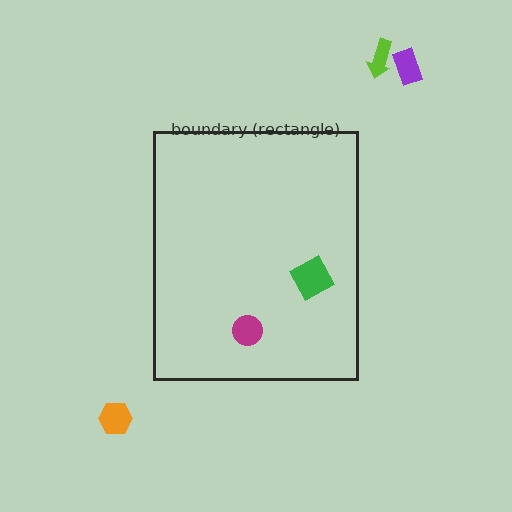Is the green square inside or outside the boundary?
Inside.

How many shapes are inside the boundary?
2 inside, 3 outside.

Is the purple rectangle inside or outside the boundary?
Outside.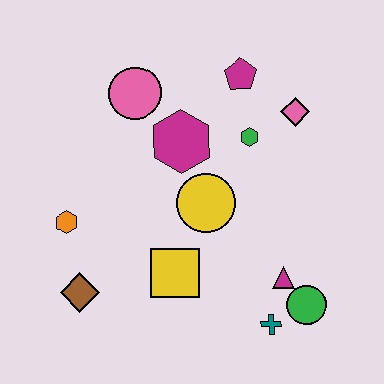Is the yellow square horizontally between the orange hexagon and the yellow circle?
Yes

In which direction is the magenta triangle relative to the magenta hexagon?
The magenta triangle is below the magenta hexagon.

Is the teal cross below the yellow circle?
Yes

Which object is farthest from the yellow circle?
The brown diamond is farthest from the yellow circle.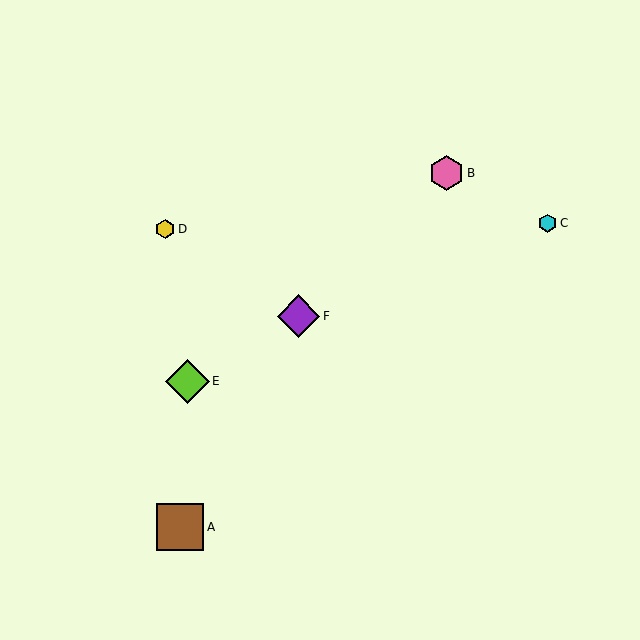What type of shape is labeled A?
Shape A is a brown square.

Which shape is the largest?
The brown square (labeled A) is the largest.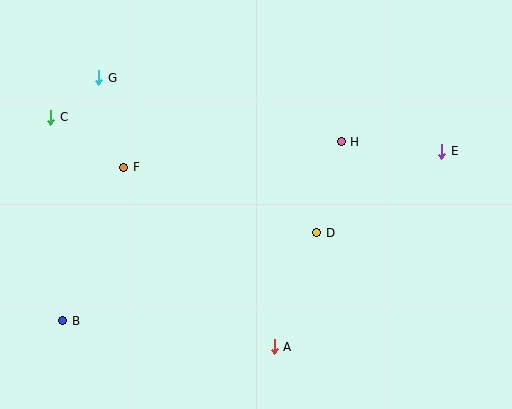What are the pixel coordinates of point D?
Point D is at (317, 233).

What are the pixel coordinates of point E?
Point E is at (442, 151).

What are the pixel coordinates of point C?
Point C is at (51, 117).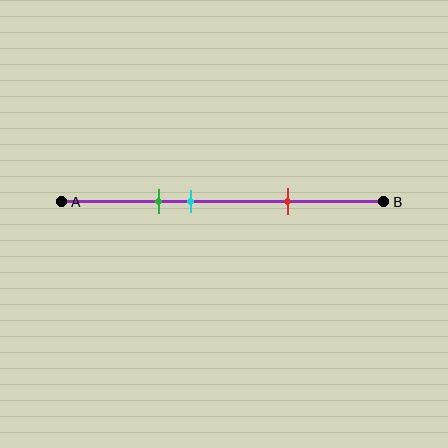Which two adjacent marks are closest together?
The green and cyan marks are the closest adjacent pair.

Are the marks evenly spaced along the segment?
No, the marks are not evenly spaced.